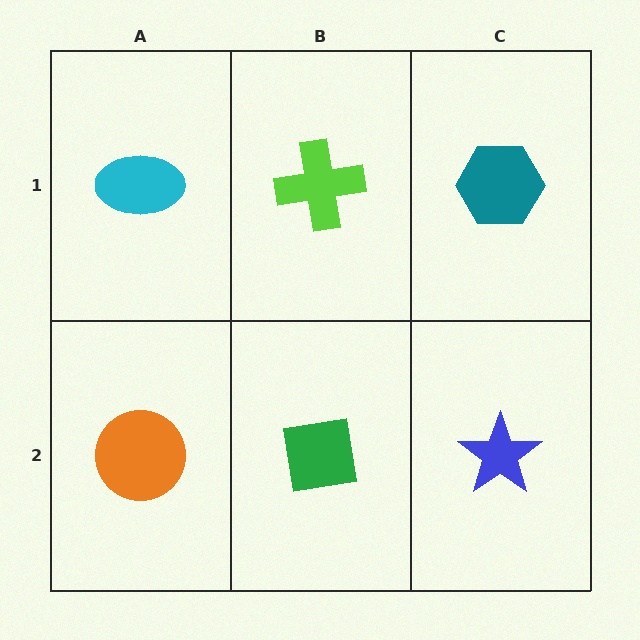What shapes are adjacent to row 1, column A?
An orange circle (row 2, column A), a lime cross (row 1, column B).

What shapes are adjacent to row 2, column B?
A lime cross (row 1, column B), an orange circle (row 2, column A), a blue star (row 2, column C).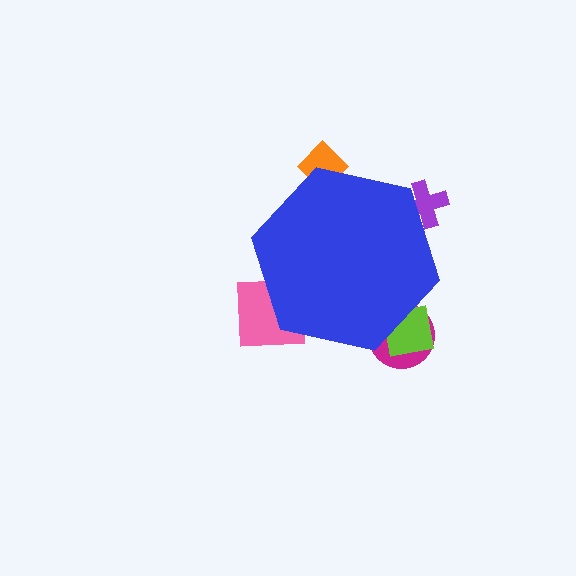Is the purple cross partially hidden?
Yes, the purple cross is partially hidden behind the blue hexagon.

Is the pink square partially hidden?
Yes, the pink square is partially hidden behind the blue hexagon.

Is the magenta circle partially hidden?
Yes, the magenta circle is partially hidden behind the blue hexagon.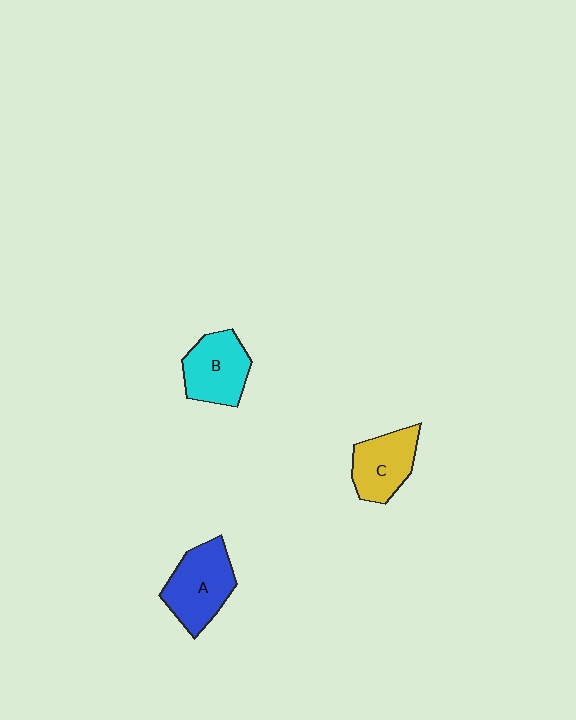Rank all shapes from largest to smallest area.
From largest to smallest: A (blue), B (cyan), C (yellow).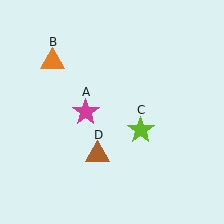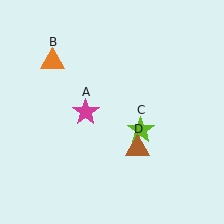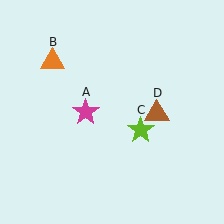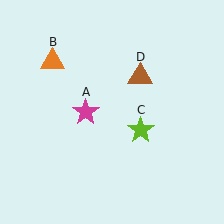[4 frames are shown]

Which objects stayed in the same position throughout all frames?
Magenta star (object A) and orange triangle (object B) and lime star (object C) remained stationary.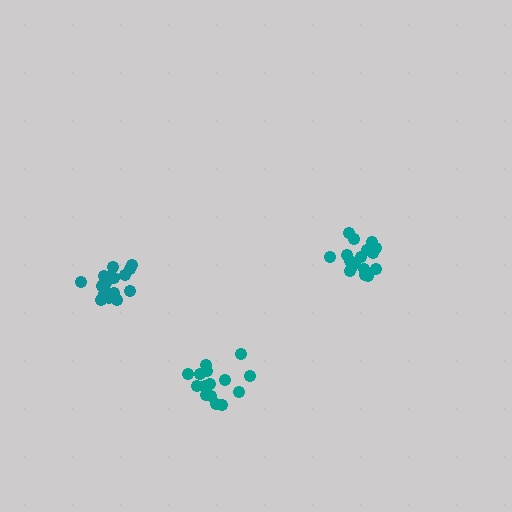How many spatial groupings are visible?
There are 3 spatial groupings.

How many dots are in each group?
Group 1: 18 dots, Group 2: 18 dots, Group 3: 15 dots (51 total).